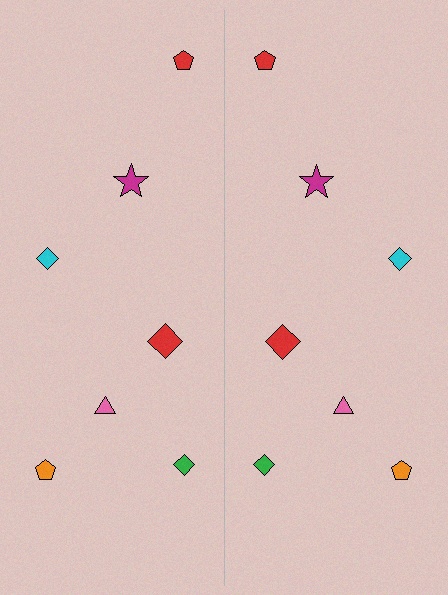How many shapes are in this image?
There are 14 shapes in this image.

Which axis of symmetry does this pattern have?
The pattern has a vertical axis of symmetry running through the center of the image.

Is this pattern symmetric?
Yes, this pattern has bilateral (reflection) symmetry.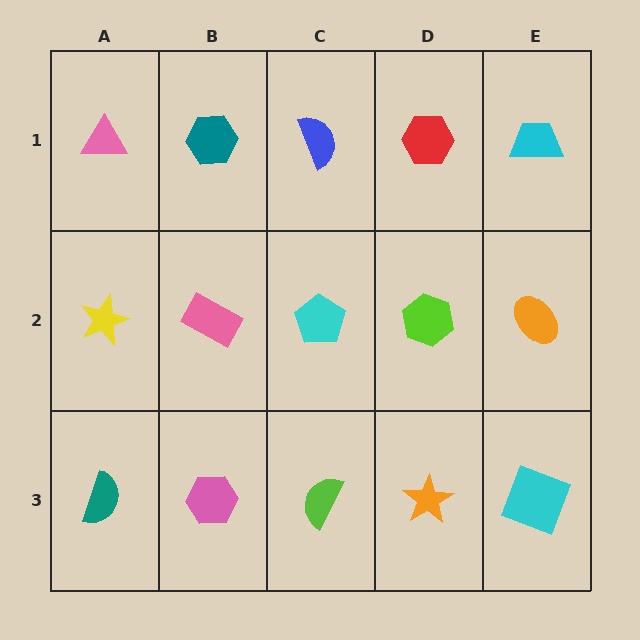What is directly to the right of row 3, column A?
A pink hexagon.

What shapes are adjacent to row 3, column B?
A pink rectangle (row 2, column B), a teal semicircle (row 3, column A), a lime semicircle (row 3, column C).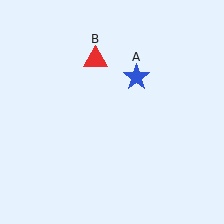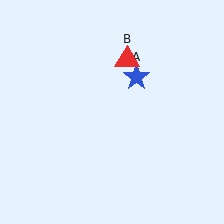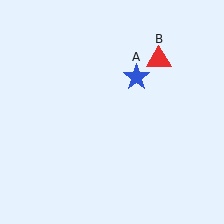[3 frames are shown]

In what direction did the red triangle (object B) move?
The red triangle (object B) moved right.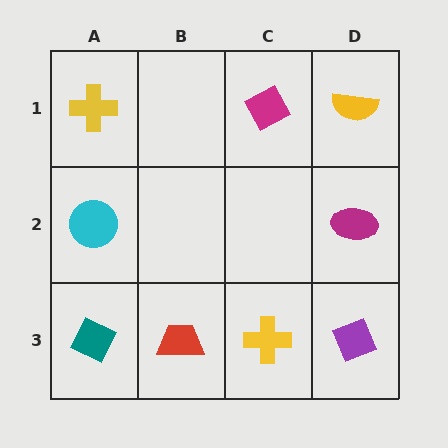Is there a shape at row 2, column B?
No, that cell is empty.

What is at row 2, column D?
A magenta ellipse.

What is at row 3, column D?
A purple diamond.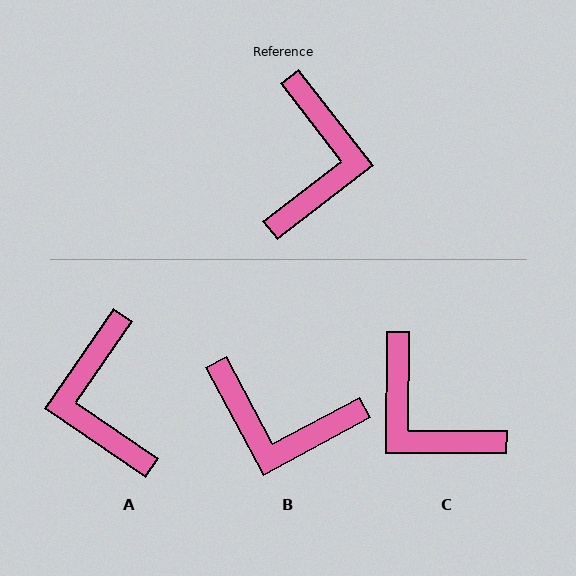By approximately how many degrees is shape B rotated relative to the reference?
Approximately 99 degrees clockwise.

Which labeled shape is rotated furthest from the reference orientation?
A, about 162 degrees away.